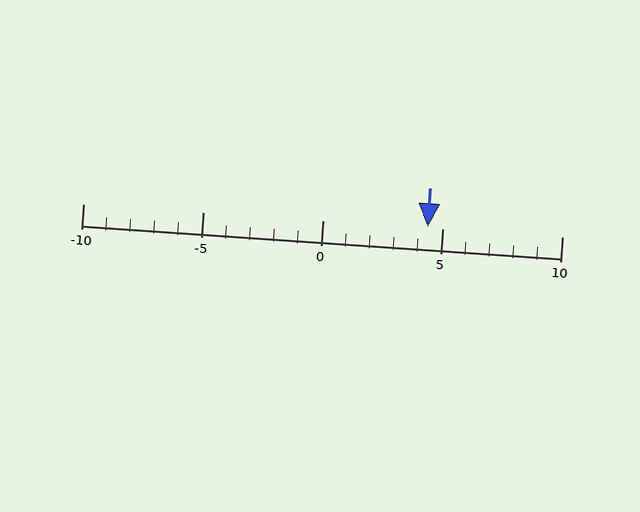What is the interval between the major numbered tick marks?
The major tick marks are spaced 5 units apart.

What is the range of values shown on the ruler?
The ruler shows values from -10 to 10.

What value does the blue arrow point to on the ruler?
The blue arrow points to approximately 4.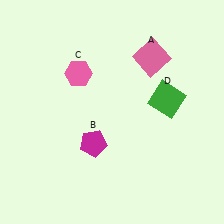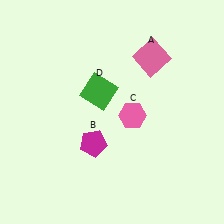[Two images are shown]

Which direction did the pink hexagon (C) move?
The pink hexagon (C) moved right.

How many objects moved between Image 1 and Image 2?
2 objects moved between the two images.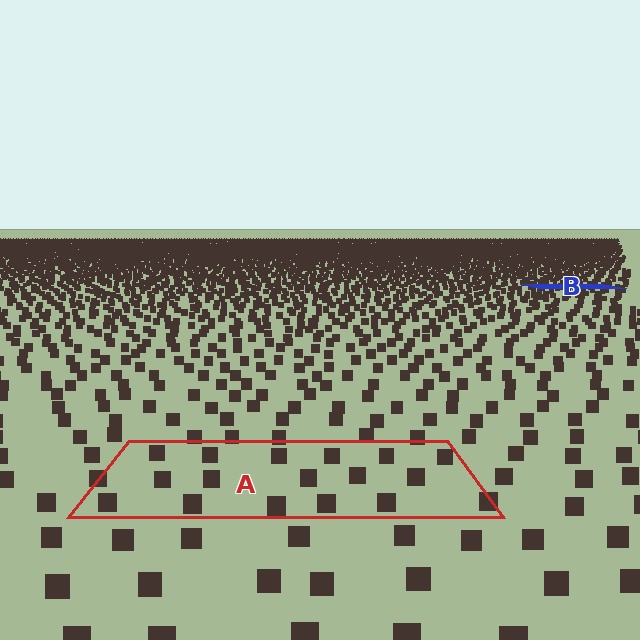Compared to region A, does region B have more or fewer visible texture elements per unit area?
Region B has more texture elements per unit area — they are packed more densely because it is farther away.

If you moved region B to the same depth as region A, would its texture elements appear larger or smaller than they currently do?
They would appear larger. At a closer depth, the same texture elements are projected at a bigger on-screen size.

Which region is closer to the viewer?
Region A is closer. The texture elements there are larger and more spread out.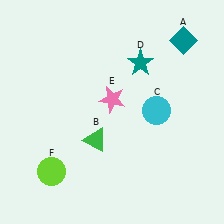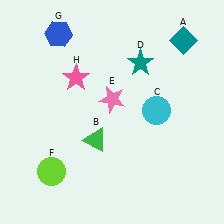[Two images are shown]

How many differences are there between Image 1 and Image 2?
There are 2 differences between the two images.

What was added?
A blue hexagon (G), a pink star (H) were added in Image 2.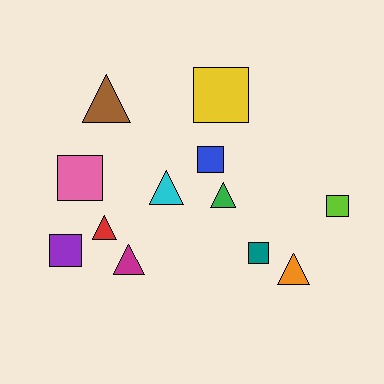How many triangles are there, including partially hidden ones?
There are 6 triangles.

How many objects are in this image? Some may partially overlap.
There are 12 objects.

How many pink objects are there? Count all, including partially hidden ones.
There is 1 pink object.